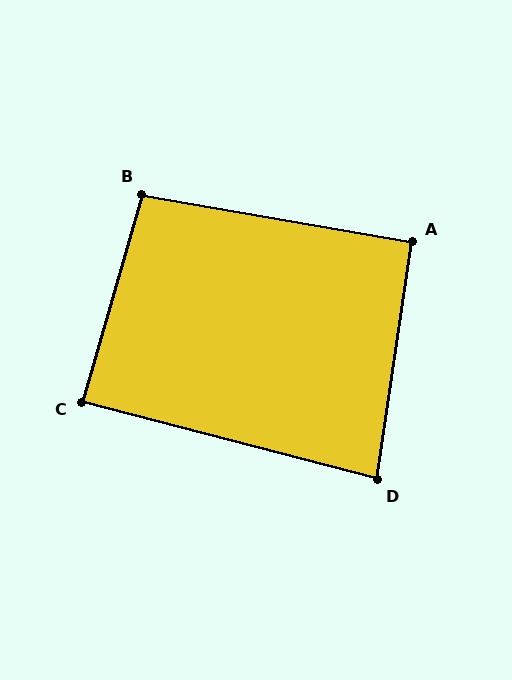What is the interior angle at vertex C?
Approximately 89 degrees (approximately right).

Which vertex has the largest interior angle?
B, at approximately 96 degrees.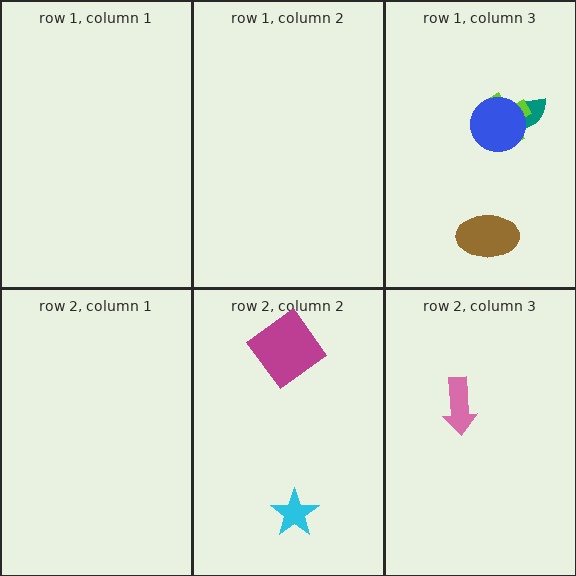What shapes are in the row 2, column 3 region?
The pink arrow.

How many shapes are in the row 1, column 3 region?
4.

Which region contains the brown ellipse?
The row 1, column 3 region.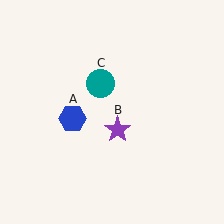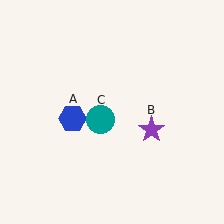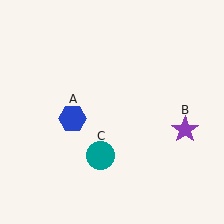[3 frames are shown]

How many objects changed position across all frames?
2 objects changed position: purple star (object B), teal circle (object C).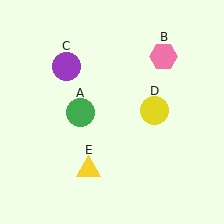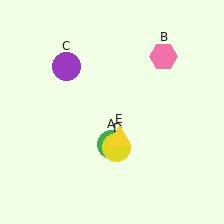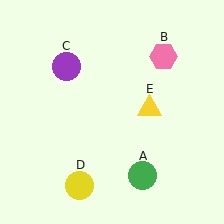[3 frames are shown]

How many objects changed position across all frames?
3 objects changed position: green circle (object A), yellow circle (object D), yellow triangle (object E).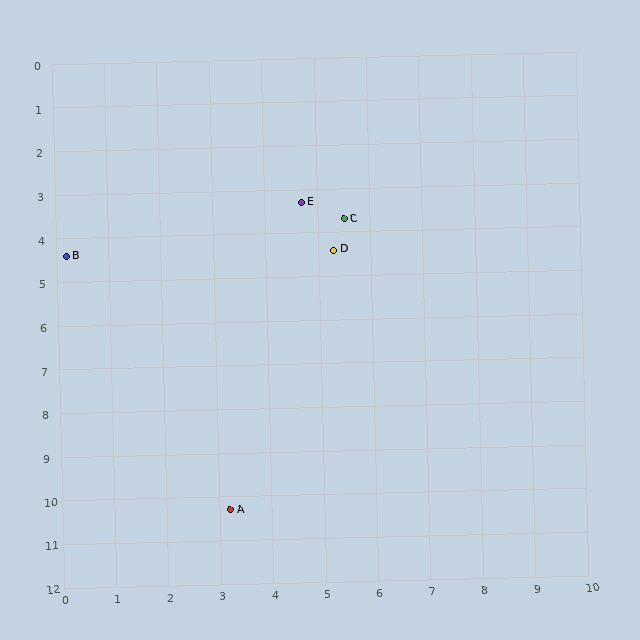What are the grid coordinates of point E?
Point E is at approximately (4.7, 3.3).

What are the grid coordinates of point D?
Point D is at approximately (5.3, 4.4).